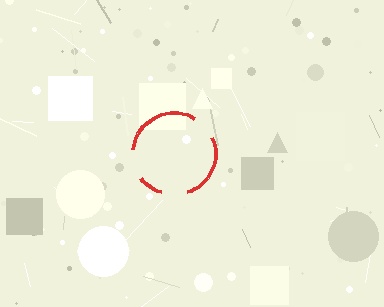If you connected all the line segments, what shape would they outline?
They would outline a circle.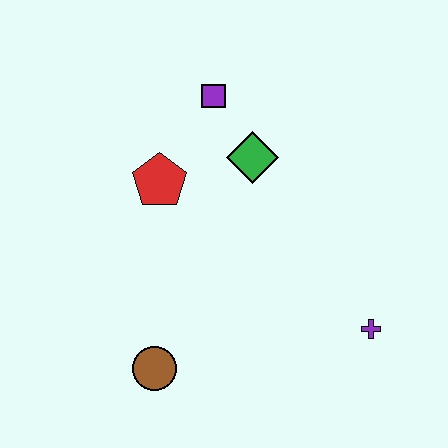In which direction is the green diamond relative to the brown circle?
The green diamond is above the brown circle.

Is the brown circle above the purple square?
No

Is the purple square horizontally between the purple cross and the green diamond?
No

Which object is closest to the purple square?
The green diamond is closest to the purple square.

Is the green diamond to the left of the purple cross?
Yes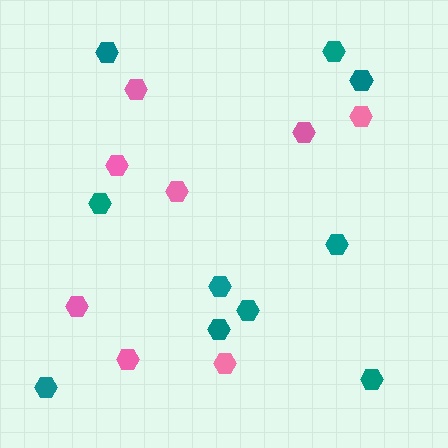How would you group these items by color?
There are 2 groups: one group of pink hexagons (8) and one group of teal hexagons (10).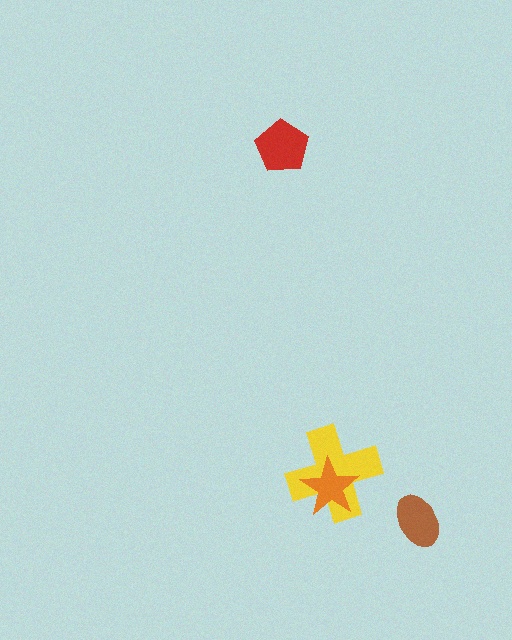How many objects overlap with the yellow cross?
1 object overlaps with the yellow cross.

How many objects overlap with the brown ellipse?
0 objects overlap with the brown ellipse.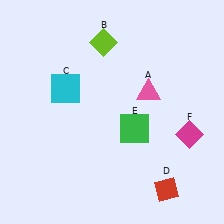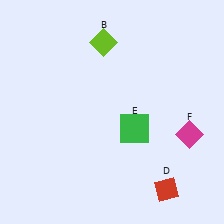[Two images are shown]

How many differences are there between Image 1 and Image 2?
There are 2 differences between the two images.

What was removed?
The pink triangle (A), the cyan square (C) were removed in Image 2.